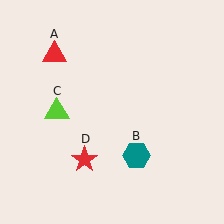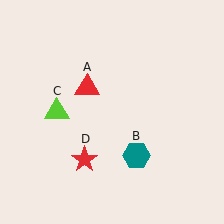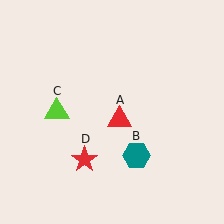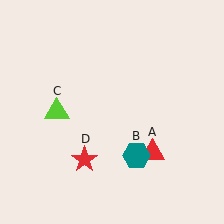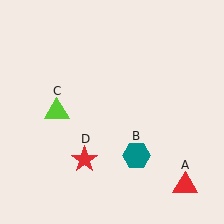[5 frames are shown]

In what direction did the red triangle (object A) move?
The red triangle (object A) moved down and to the right.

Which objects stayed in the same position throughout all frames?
Teal hexagon (object B) and lime triangle (object C) and red star (object D) remained stationary.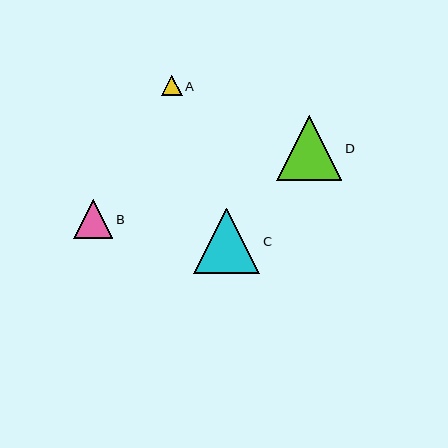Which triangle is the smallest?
Triangle A is the smallest with a size of approximately 20 pixels.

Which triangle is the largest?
Triangle C is the largest with a size of approximately 66 pixels.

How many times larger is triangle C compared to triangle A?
Triangle C is approximately 3.2 times the size of triangle A.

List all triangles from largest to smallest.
From largest to smallest: C, D, B, A.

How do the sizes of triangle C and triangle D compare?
Triangle C and triangle D are approximately the same size.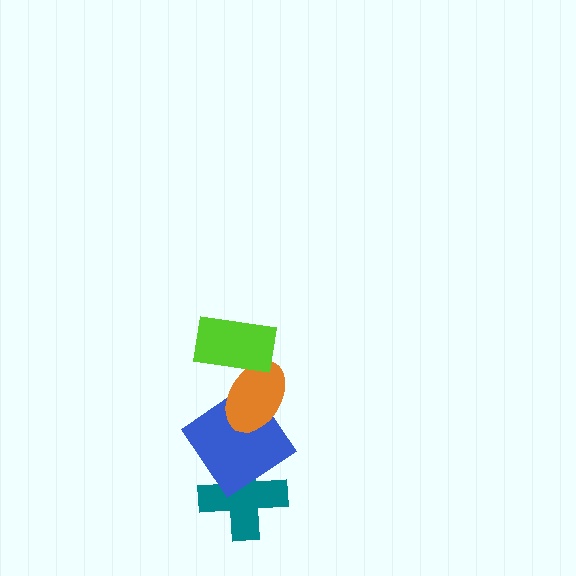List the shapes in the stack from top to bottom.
From top to bottom: the lime rectangle, the orange ellipse, the blue diamond, the teal cross.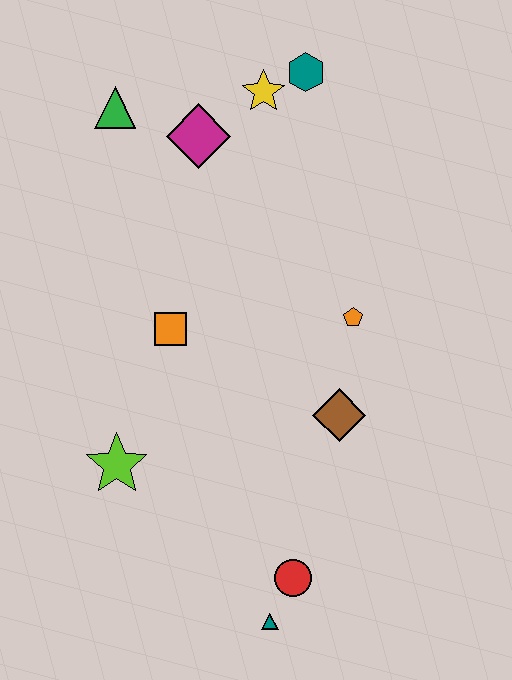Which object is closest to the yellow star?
The teal hexagon is closest to the yellow star.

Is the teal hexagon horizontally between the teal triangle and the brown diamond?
Yes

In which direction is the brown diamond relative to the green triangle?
The brown diamond is below the green triangle.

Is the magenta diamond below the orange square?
No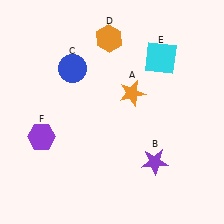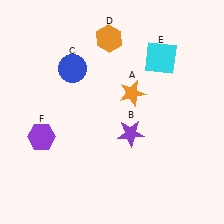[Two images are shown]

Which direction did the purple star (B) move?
The purple star (B) moved up.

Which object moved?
The purple star (B) moved up.